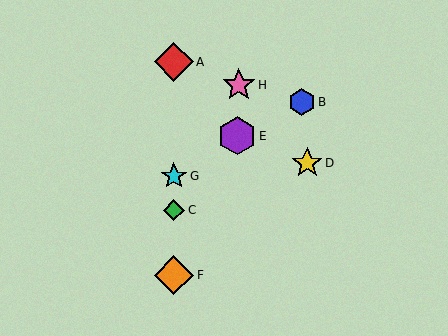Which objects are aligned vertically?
Objects A, C, F, G are aligned vertically.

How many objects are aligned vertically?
4 objects (A, C, F, G) are aligned vertically.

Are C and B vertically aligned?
No, C is at x≈174 and B is at x≈302.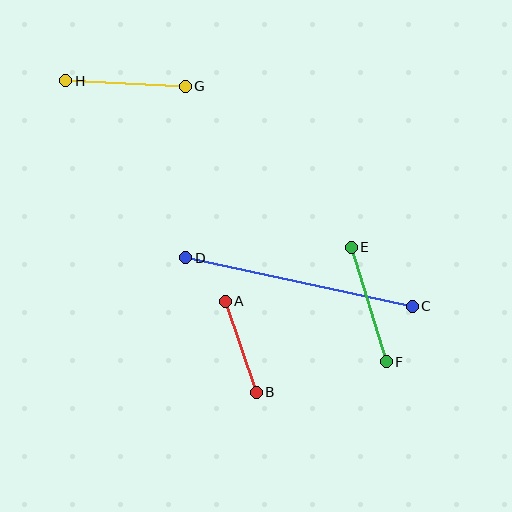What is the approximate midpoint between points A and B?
The midpoint is at approximately (241, 347) pixels.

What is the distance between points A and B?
The distance is approximately 96 pixels.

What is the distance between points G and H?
The distance is approximately 120 pixels.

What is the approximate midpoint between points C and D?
The midpoint is at approximately (299, 282) pixels.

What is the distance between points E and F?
The distance is approximately 120 pixels.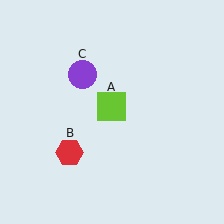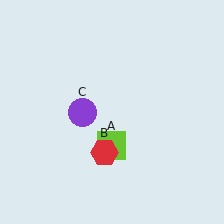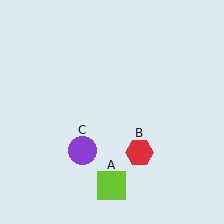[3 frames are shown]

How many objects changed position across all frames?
3 objects changed position: lime square (object A), red hexagon (object B), purple circle (object C).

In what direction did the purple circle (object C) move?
The purple circle (object C) moved down.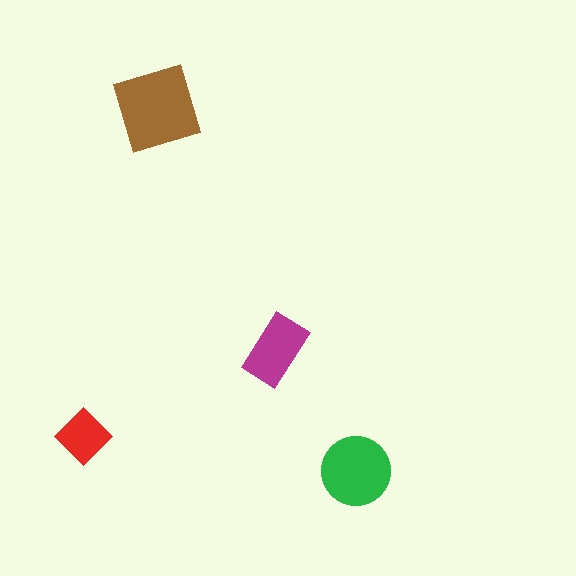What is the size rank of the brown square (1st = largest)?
1st.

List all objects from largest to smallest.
The brown square, the green circle, the magenta rectangle, the red diamond.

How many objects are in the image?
There are 4 objects in the image.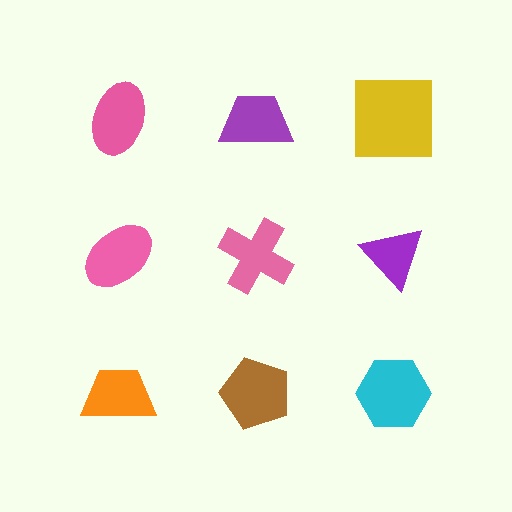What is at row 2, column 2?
A pink cross.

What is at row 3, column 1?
An orange trapezoid.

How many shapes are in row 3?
3 shapes.